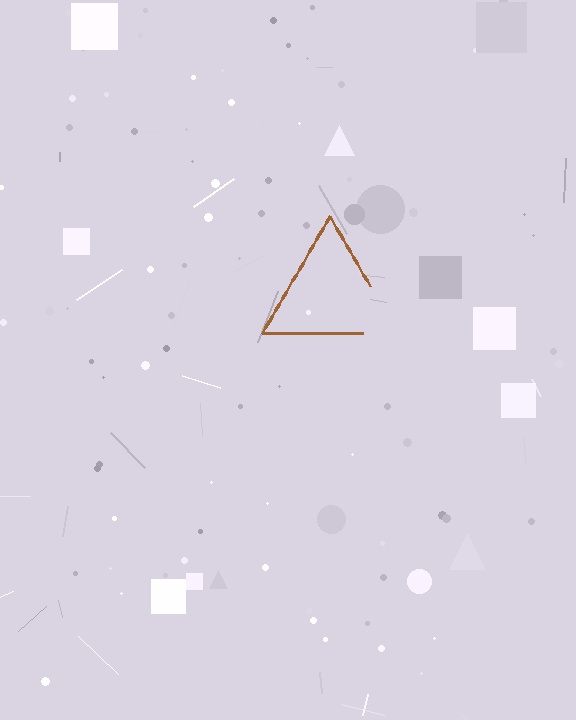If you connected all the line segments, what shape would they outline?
They would outline a triangle.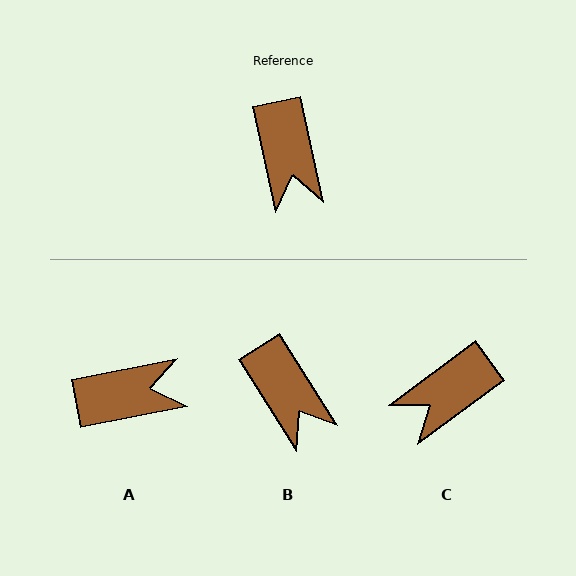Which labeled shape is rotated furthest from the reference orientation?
A, about 89 degrees away.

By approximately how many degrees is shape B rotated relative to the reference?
Approximately 20 degrees counter-clockwise.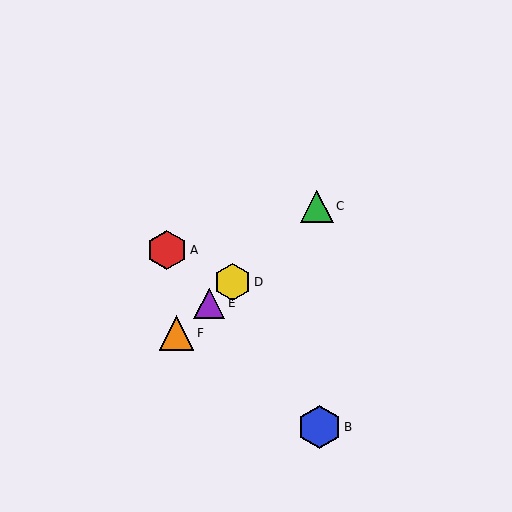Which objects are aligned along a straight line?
Objects C, D, E, F are aligned along a straight line.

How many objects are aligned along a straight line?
4 objects (C, D, E, F) are aligned along a straight line.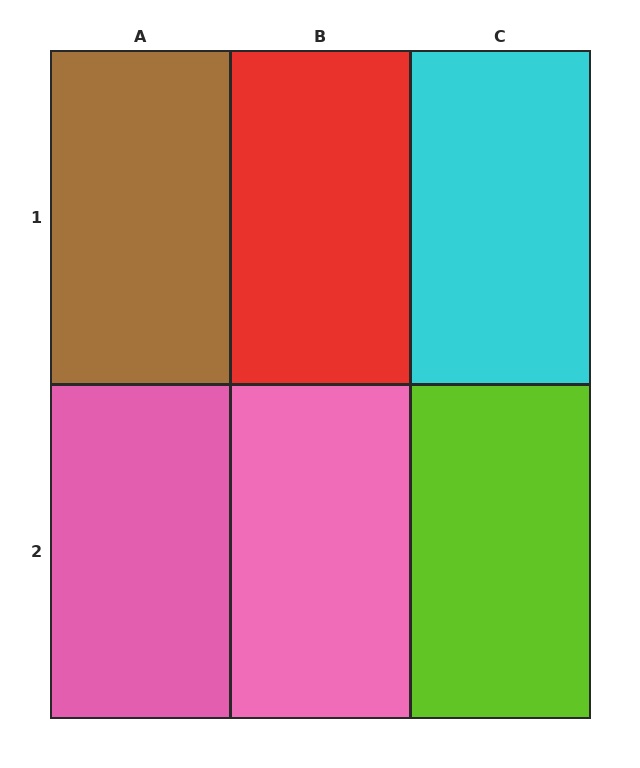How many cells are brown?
1 cell is brown.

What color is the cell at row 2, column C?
Lime.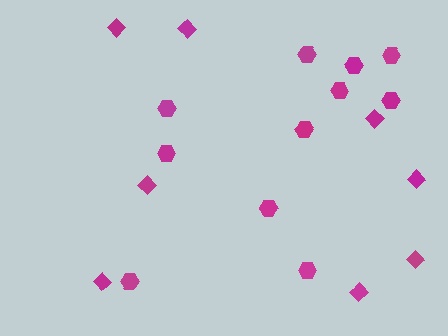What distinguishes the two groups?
There are 2 groups: one group of hexagons (11) and one group of diamonds (8).